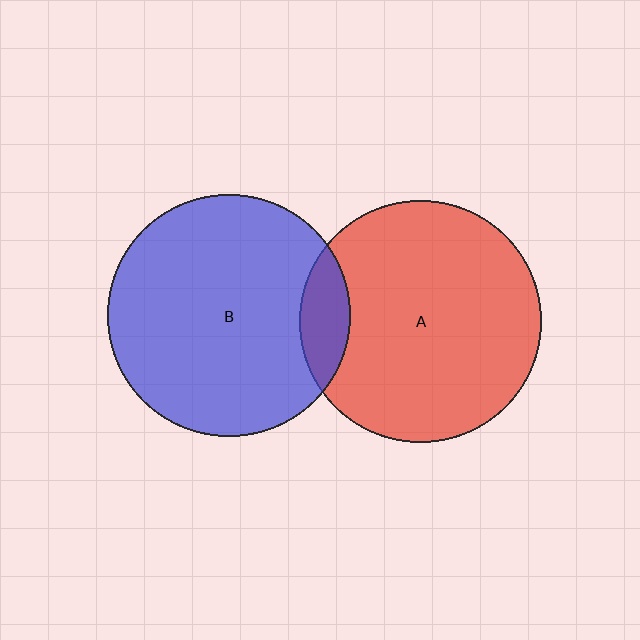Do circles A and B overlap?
Yes.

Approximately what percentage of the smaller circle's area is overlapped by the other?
Approximately 10%.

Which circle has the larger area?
Circle B (blue).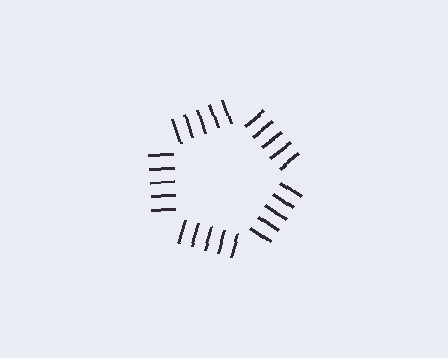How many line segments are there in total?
25 — 5 along each of the 5 edges.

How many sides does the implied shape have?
5 sides — the line-ends trace a pentagon.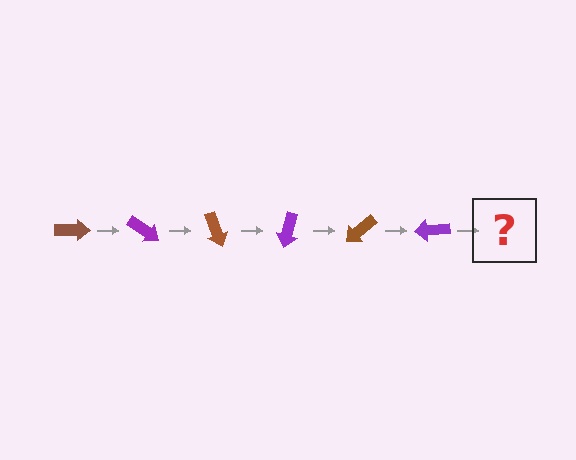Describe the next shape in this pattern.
It should be a brown arrow, rotated 210 degrees from the start.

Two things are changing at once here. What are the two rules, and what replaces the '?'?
The two rules are that it rotates 35 degrees each step and the color cycles through brown and purple. The '?' should be a brown arrow, rotated 210 degrees from the start.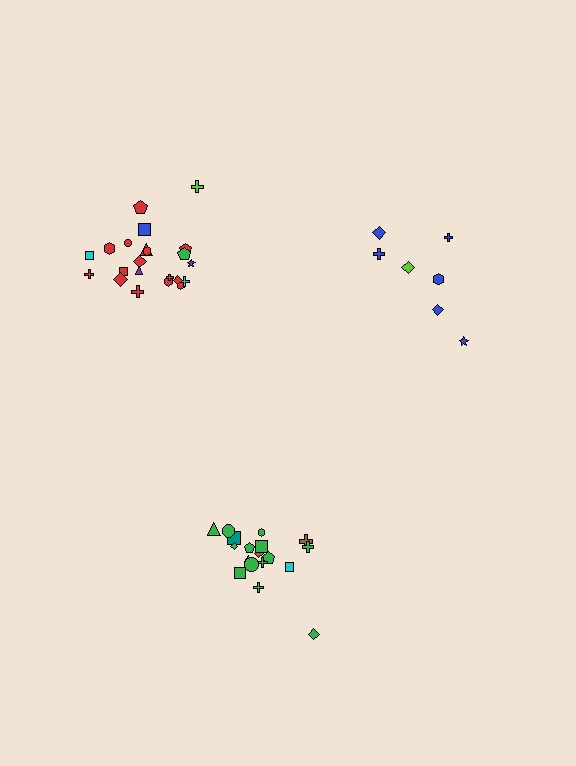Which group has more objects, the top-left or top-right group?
The top-left group.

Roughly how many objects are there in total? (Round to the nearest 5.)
Roughly 45 objects in total.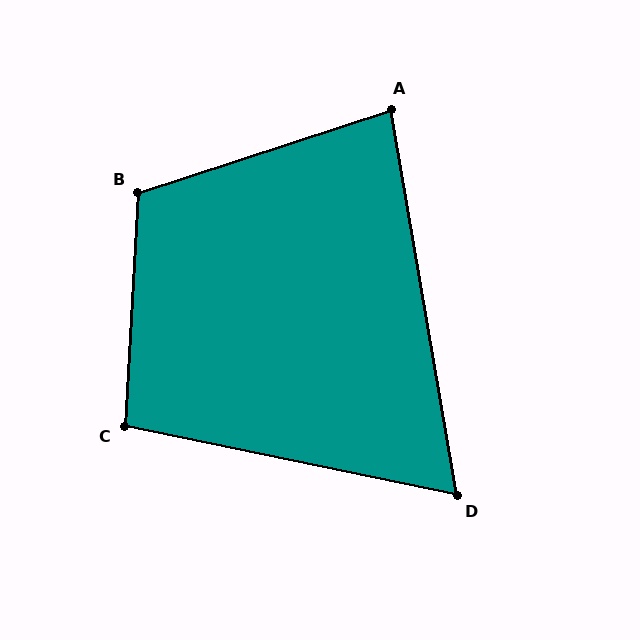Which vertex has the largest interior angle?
B, at approximately 111 degrees.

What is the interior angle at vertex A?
Approximately 81 degrees (acute).